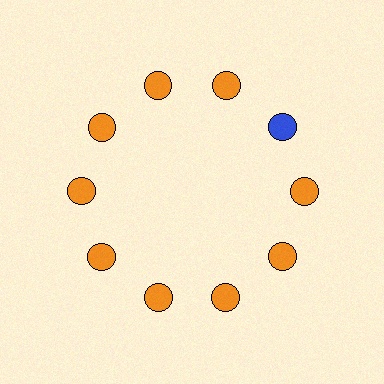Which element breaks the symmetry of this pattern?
The blue circle at roughly the 2 o'clock position breaks the symmetry. All other shapes are orange circles.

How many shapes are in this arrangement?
There are 10 shapes arranged in a ring pattern.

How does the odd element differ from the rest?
It has a different color: blue instead of orange.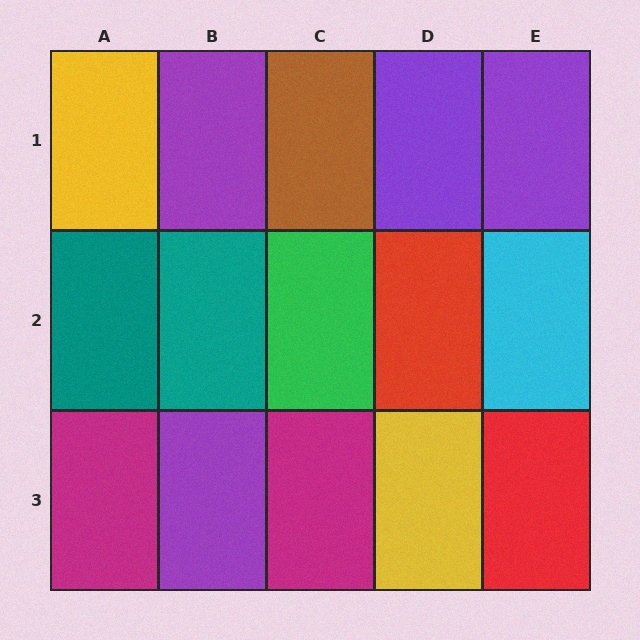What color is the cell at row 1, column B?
Purple.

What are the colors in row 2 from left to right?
Teal, teal, green, red, cyan.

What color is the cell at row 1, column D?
Purple.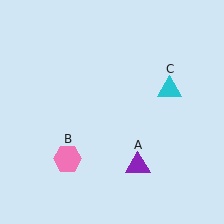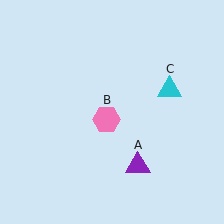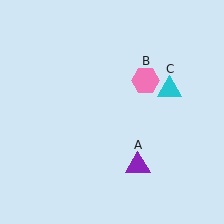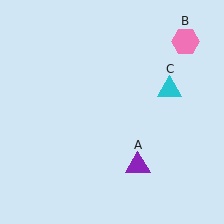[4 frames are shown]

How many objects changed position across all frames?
1 object changed position: pink hexagon (object B).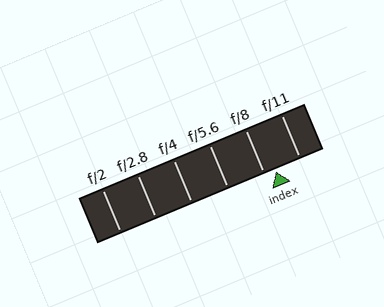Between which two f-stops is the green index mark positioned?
The index mark is between f/8 and f/11.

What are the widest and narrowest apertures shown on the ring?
The widest aperture shown is f/2 and the narrowest is f/11.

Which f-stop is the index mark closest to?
The index mark is closest to f/8.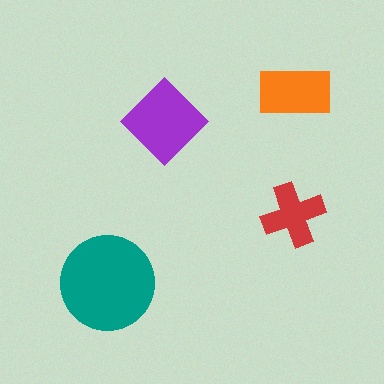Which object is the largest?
The teal circle.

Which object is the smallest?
The red cross.